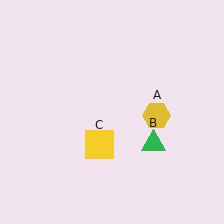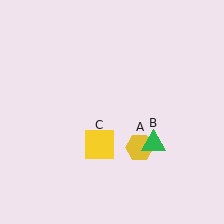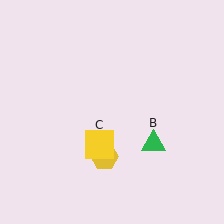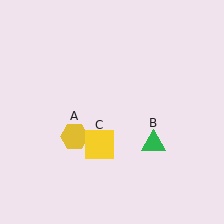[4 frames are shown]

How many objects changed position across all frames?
1 object changed position: yellow hexagon (object A).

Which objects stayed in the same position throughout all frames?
Green triangle (object B) and yellow square (object C) remained stationary.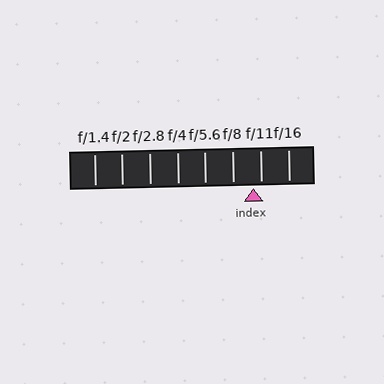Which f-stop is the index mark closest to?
The index mark is closest to f/11.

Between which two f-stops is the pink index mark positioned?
The index mark is between f/8 and f/11.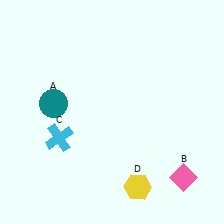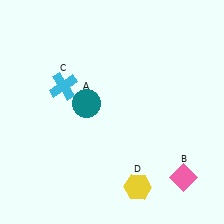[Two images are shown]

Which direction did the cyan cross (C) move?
The cyan cross (C) moved up.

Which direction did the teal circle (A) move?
The teal circle (A) moved right.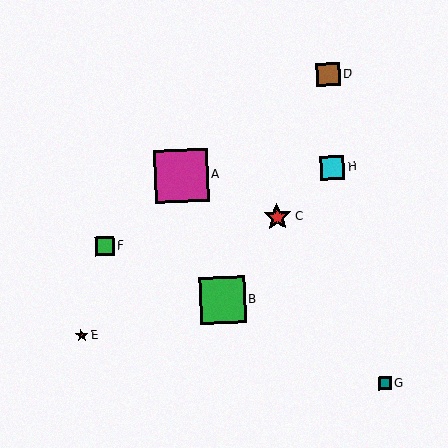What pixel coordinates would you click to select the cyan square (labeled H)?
Click at (332, 168) to select the cyan square H.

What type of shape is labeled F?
Shape F is a green square.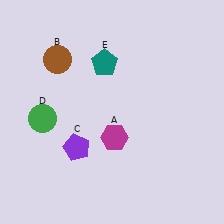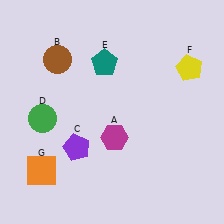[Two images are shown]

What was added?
A yellow pentagon (F), an orange square (G) were added in Image 2.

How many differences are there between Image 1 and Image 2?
There are 2 differences between the two images.